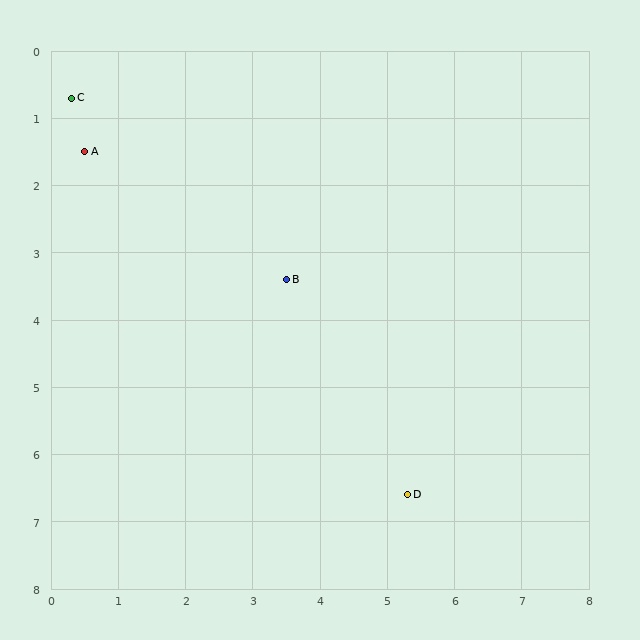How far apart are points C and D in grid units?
Points C and D are about 7.7 grid units apart.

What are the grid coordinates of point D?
Point D is at approximately (5.3, 6.6).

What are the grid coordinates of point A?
Point A is at approximately (0.5, 1.5).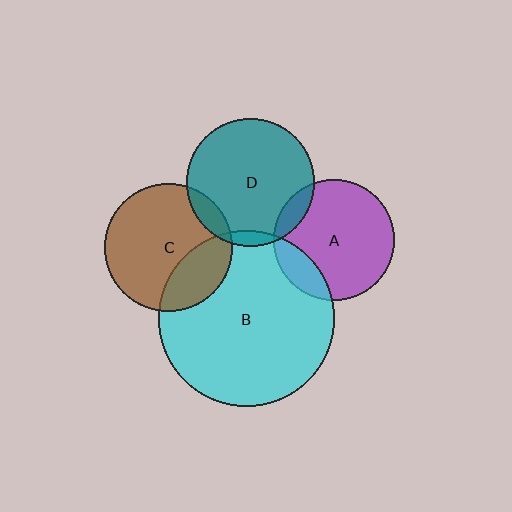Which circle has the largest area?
Circle B (cyan).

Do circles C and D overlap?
Yes.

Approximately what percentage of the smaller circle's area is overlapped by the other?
Approximately 10%.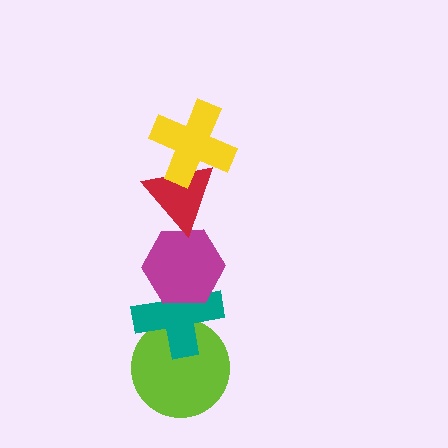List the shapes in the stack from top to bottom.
From top to bottom: the yellow cross, the red triangle, the magenta hexagon, the teal cross, the lime circle.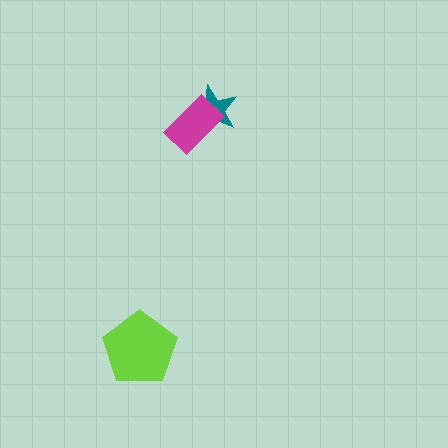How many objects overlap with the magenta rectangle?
1 object overlaps with the magenta rectangle.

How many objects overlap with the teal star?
1 object overlaps with the teal star.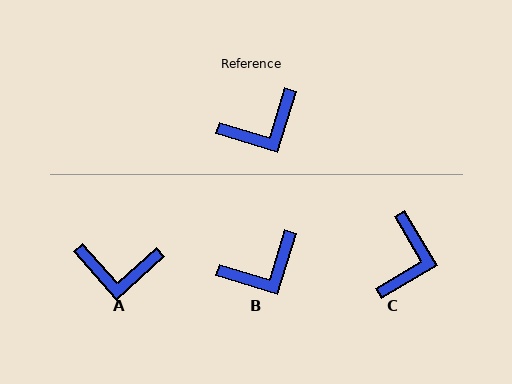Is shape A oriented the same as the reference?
No, it is off by about 31 degrees.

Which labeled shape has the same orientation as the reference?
B.